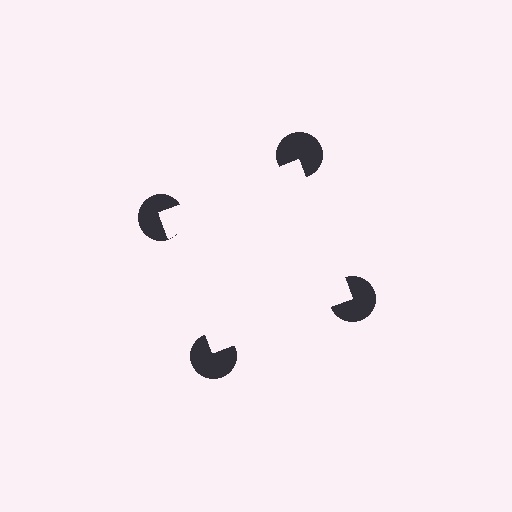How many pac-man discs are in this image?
There are 4 — one at each vertex of the illusory square.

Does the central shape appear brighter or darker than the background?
It typically appears slightly brighter than the background, even though no actual brightness change is drawn.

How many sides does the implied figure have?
4 sides.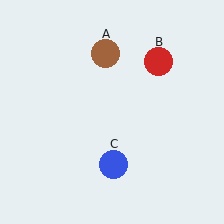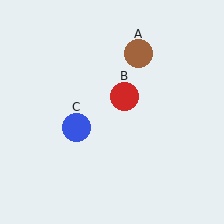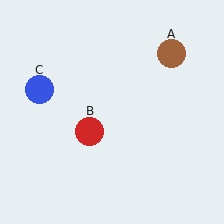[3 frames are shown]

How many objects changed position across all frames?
3 objects changed position: brown circle (object A), red circle (object B), blue circle (object C).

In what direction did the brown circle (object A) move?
The brown circle (object A) moved right.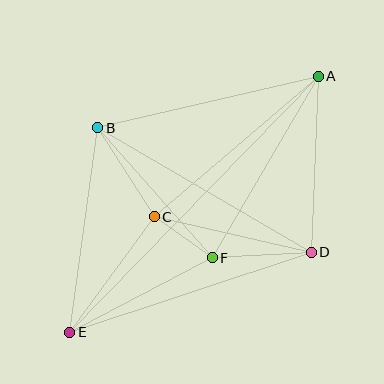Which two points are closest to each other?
Points C and F are closest to each other.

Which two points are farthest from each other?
Points A and E are farthest from each other.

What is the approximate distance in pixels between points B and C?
The distance between B and C is approximately 105 pixels.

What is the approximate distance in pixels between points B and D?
The distance between B and D is approximately 247 pixels.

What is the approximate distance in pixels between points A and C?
The distance between A and C is approximately 216 pixels.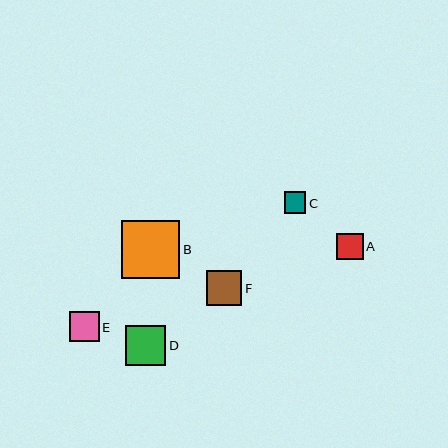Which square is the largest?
Square B is the largest with a size of approximately 58 pixels.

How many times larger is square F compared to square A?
Square F is approximately 1.3 times the size of square A.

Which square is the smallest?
Square C is the smallest with a size of approximately 22 pixels.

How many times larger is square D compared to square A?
Square D is approximately 1.5 times the size of square A.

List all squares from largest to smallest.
From largest to smallest: B, D, F, E, A, C.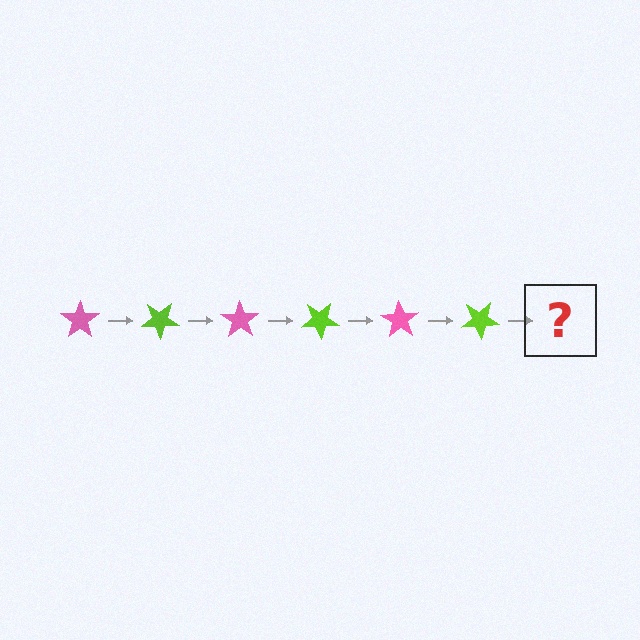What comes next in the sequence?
The next element should be a pink star, rotated 210 degrees from the start.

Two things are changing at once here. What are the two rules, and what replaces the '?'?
The two rules are that it rotates 35 degrees each step and the color cycles through pink and lime. The '?' should be a pink star, rotated 210 degrees from the start.